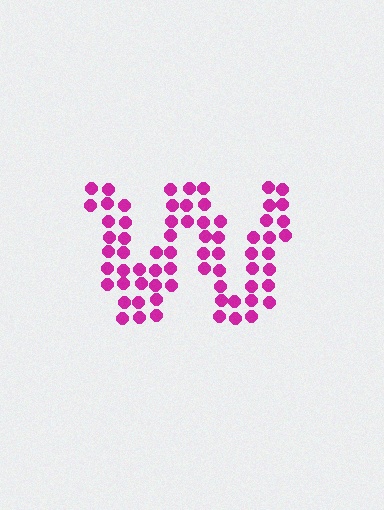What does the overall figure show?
The overall figure shows the letter W.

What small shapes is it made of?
It is made of small circles.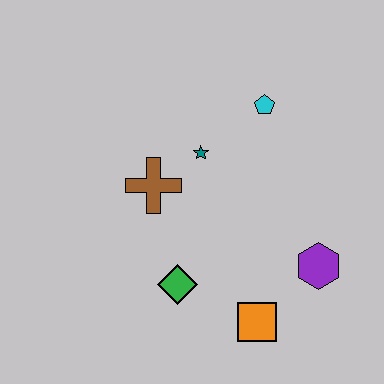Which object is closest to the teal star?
The brown cross is closest to the teal star.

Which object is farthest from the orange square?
The cyan pentagon is farthest from the orange square.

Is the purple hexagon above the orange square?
Yes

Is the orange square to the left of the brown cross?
No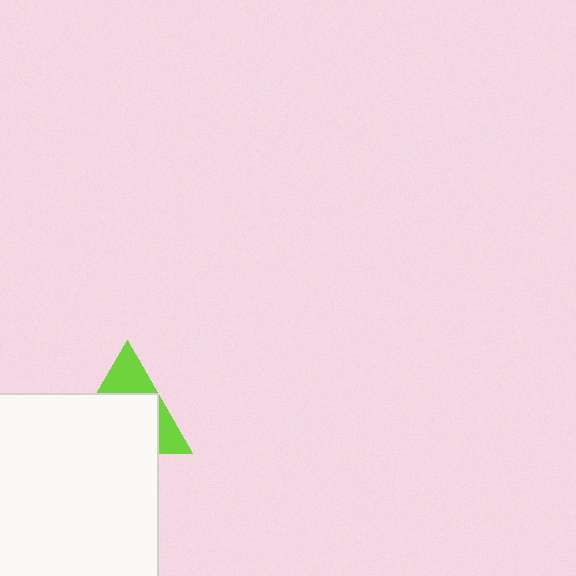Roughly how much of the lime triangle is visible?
A small part of it is visible (roughly 35%).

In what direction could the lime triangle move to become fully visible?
The lime triangle could move up. That would shift it out from behind the white square entirely.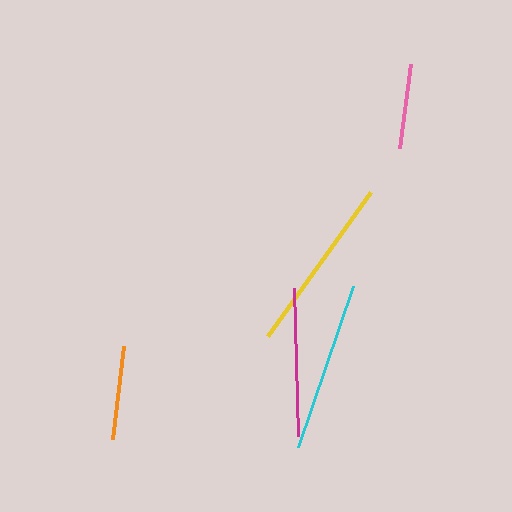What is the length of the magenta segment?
The magenta segment is approximately 149 pixels long.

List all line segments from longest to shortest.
From longest to shortest: yellow, cyan, magenta, orange, pink.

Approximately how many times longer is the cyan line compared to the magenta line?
The cyan line is approximately 1.1 times the length of the magenta line.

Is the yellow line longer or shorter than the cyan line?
The yellow line is longer than the cyan line.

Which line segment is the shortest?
The pink line is the shortest at approximately 84 pixels.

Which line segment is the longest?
The yellow line is the longest at approximately 177 pixels.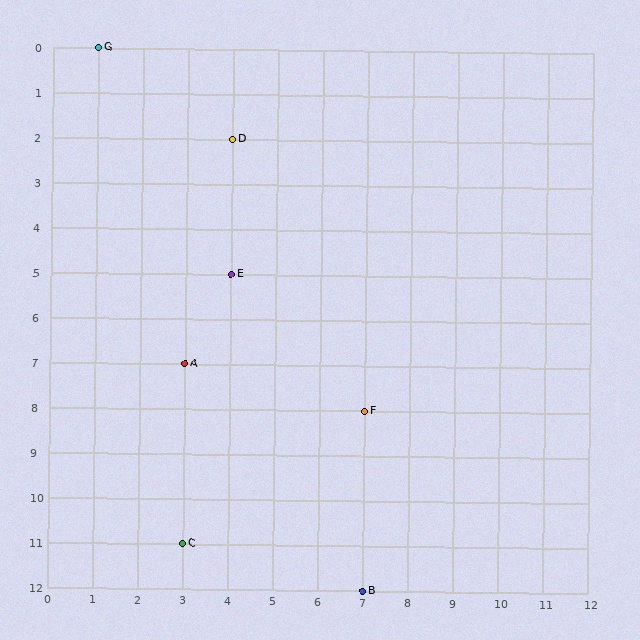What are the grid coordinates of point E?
Point E is at grid coordinates (4, 5).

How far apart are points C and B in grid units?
Points C and B are 4 columns and 1 row apart (about 4.1 grid units diagonally).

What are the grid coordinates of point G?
Point G is at grid coordinates (1, 0).